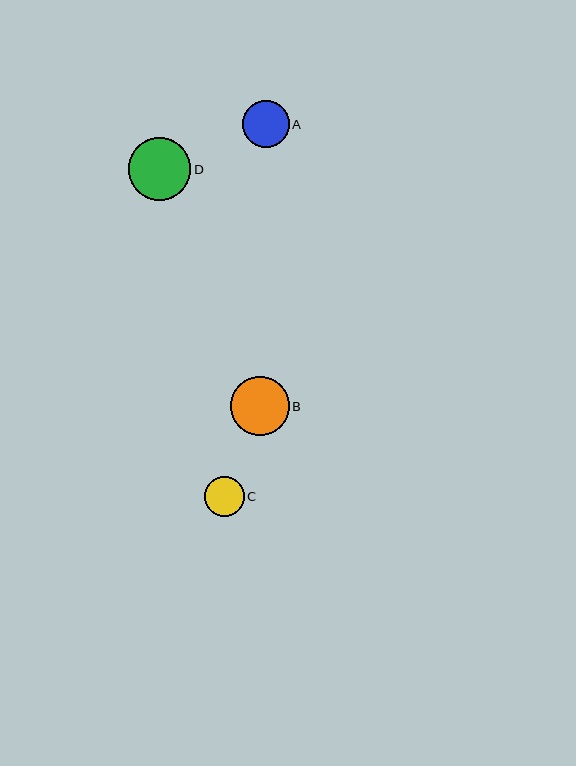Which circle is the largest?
Circle D is the largest with a size of approximately 63 pixels.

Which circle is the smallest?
Circle C is the smallest with a size of approximately 40 pixels.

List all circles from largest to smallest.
From largest to smallest: D, B, A, C.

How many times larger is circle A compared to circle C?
Circle A is approximately 1.2 times the size of circle C.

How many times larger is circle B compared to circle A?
Circle B is approximately 1.2 times the size of circle A.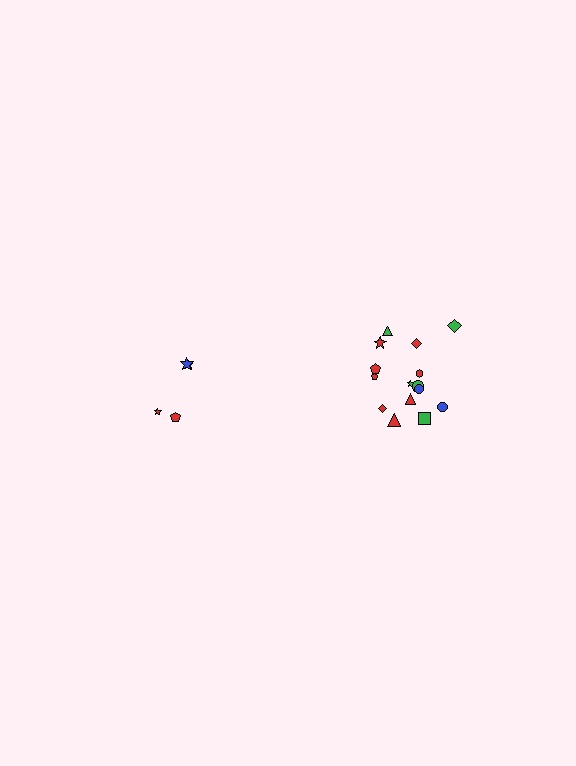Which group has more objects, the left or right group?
The right group.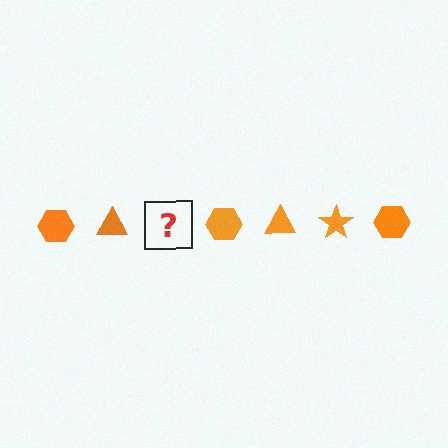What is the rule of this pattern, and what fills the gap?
The rule is that the pattern cycles through hexagon, triangle, star shapes in orange. The gap should be filled with an orange star.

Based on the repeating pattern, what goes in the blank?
The blank should be an orange star.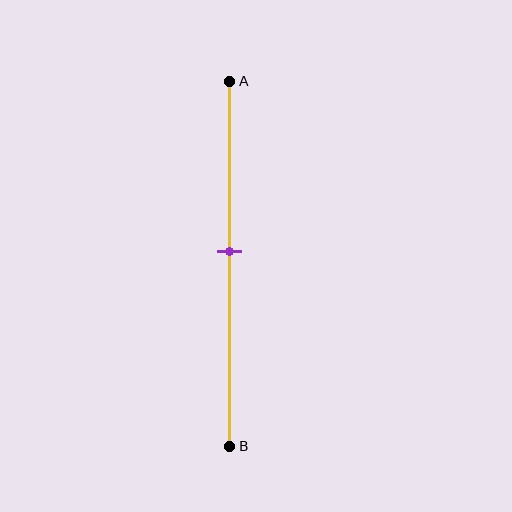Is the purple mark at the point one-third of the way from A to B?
No, the mark is at about 45% from A, not at the 33% one-third point.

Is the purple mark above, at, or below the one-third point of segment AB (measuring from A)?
The purple mark is below the one-third point of segment AB.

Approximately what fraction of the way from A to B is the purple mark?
The purple mark is approximately 45% of the way from A to B.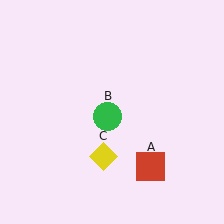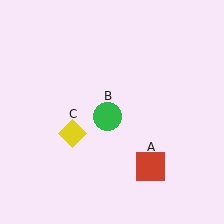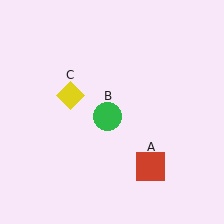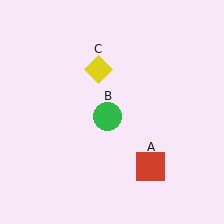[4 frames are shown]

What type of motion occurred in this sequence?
The yellow diamond (object C) rotated clockwise around the center of the scene.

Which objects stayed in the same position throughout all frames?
Red square (object A) and green circle (object B) remained stationary.